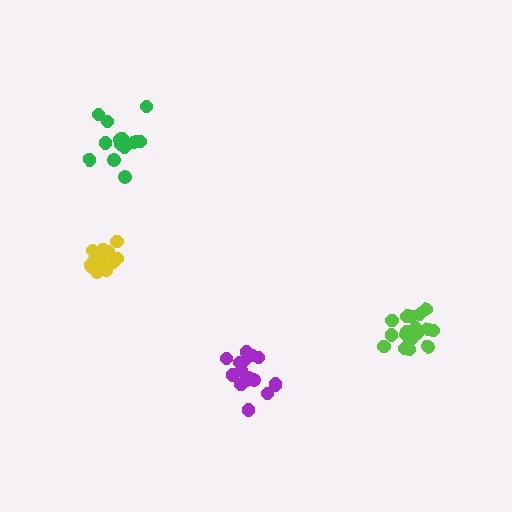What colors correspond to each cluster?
The clusters are colored: purple, lime, yellow, green.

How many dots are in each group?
Group 1: 16 dots, Group 2: 19 dots, Group 3: 15 dots, Group 4: 15 dots (65 total).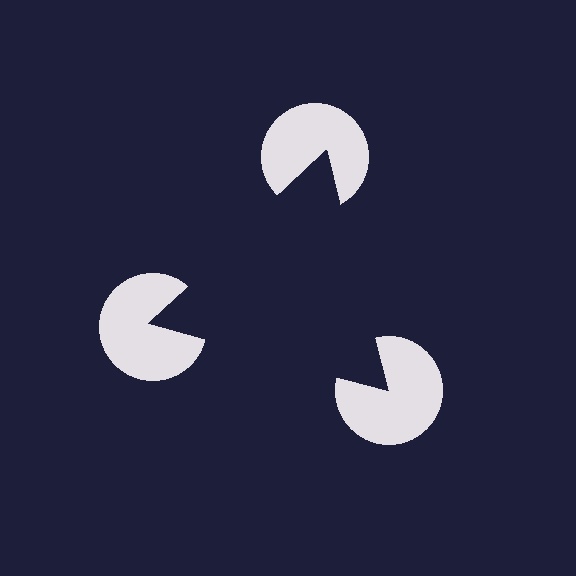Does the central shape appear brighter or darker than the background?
It typically appears slightly darker than the background, even though no actual brightness change is drawn.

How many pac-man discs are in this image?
There are 3 — one at each vertex of the illusory triangle.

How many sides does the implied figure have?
3 sides.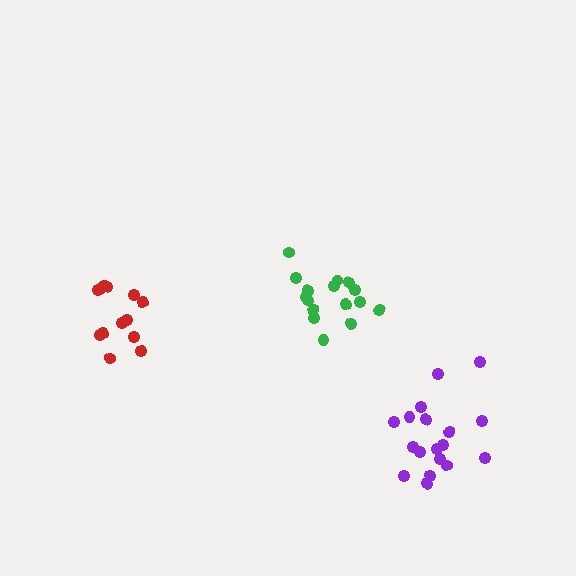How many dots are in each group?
Group 1: 16 dots, Group 2: 13 dots, Group 3: 18 dots (47 total).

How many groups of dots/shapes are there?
There are 3 groups.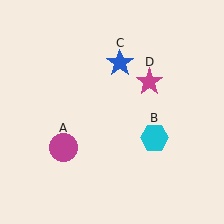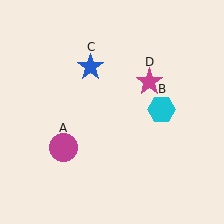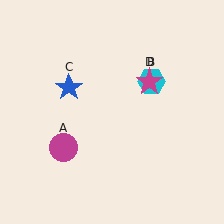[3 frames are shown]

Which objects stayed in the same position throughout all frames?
Magenta circle (object A) and magenta star (object D) remained stationary.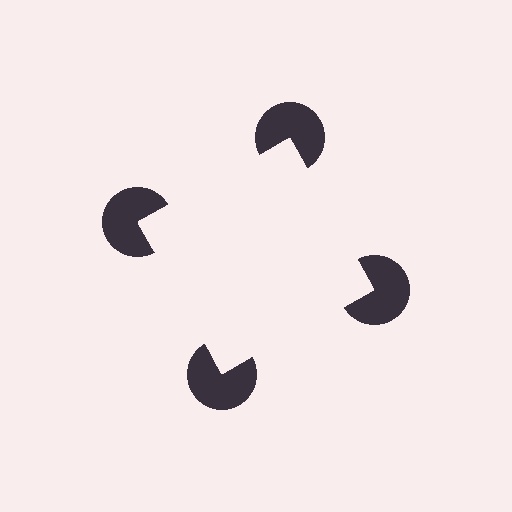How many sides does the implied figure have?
4 sides.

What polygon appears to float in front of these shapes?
An illusory square — its edges are inferred from the aligned wedge cuts in the pac-man discs, not physically drawn.